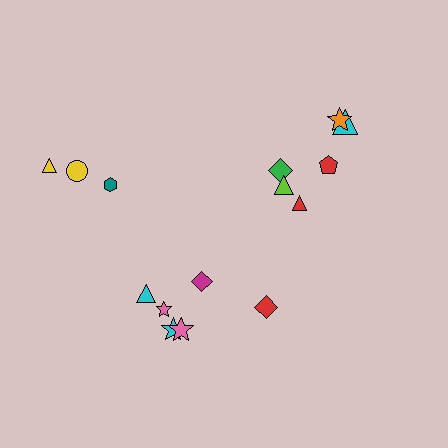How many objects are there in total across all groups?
There are 15 objects.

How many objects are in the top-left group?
There are 3 objects.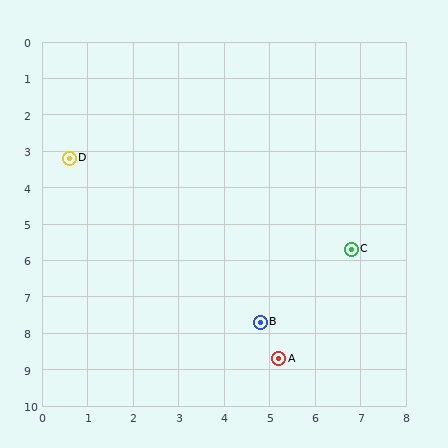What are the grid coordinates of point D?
Point D is at approximately (0.6, 3.2).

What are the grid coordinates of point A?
Point A is at approximately (5.2, 8.7).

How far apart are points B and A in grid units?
Points B and A are about 1.1 grid units apart.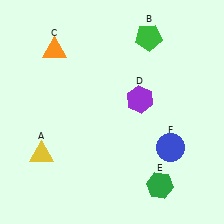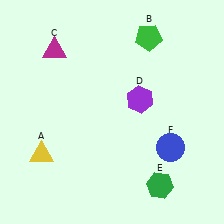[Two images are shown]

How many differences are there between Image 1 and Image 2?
There is 1 difference between the two images.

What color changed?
The triangle (C) changed from orange in Image 1 to magenta in Image 2.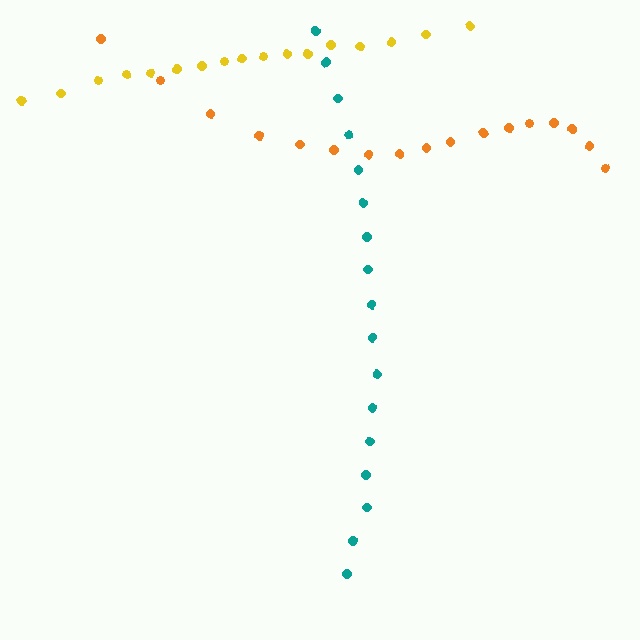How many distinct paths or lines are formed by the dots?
There are 3 distinct paths.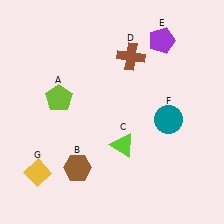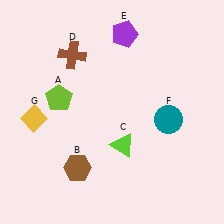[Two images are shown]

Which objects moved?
The objects that moved are: the brown cross (D), the purple pentagon (E), the yellow diamond (G).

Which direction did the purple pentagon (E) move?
The purple pentagon (E) moved left.